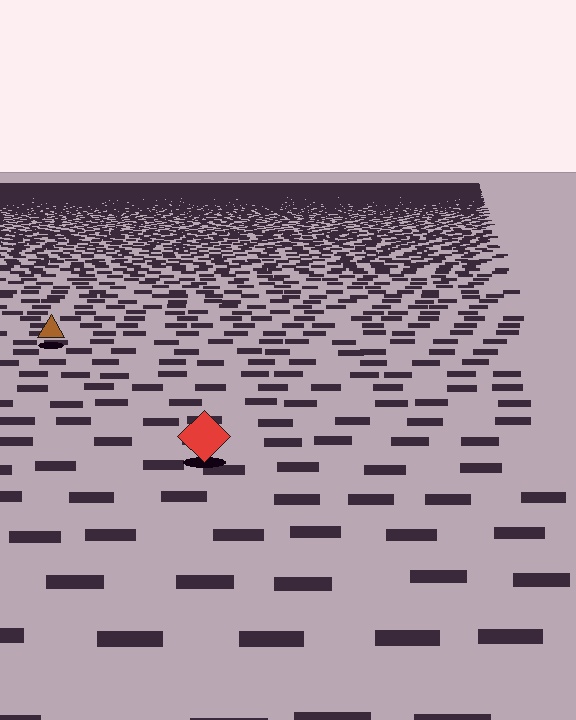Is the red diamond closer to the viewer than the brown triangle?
Yes. The red diamond is closer — you can tell from the texture gradient: the ground texture is coarser near it.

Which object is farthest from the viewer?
The brown triangle is farthest from the viewer. It appears smaller and the ground texture around it is denser.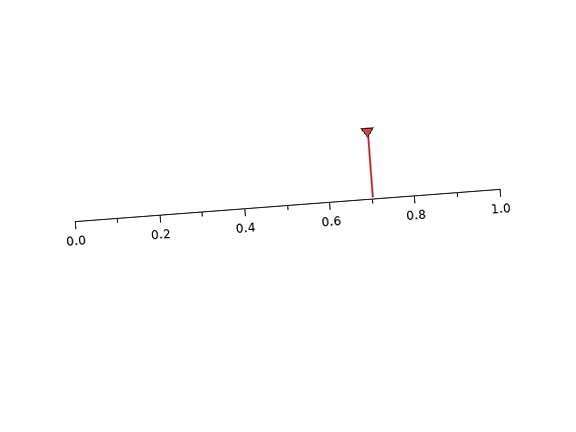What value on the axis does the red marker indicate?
The marker indicates approximately 0.7.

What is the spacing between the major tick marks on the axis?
The major ticks are spaced 0.2 apart.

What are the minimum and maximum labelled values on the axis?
The axis runs from 0.0 to 1.0.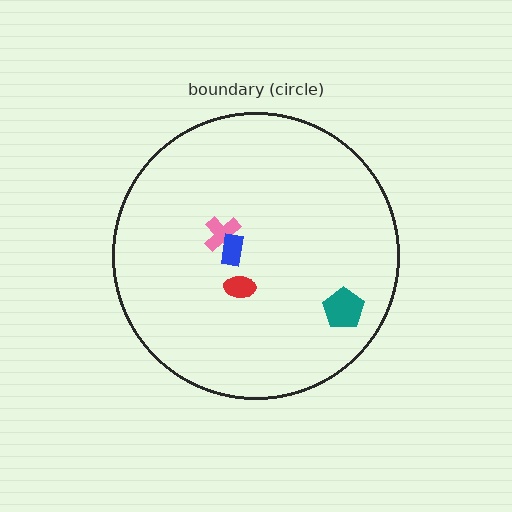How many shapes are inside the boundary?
4 inside, 0 outside.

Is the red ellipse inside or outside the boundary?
Inside.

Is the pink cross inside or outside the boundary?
Inside.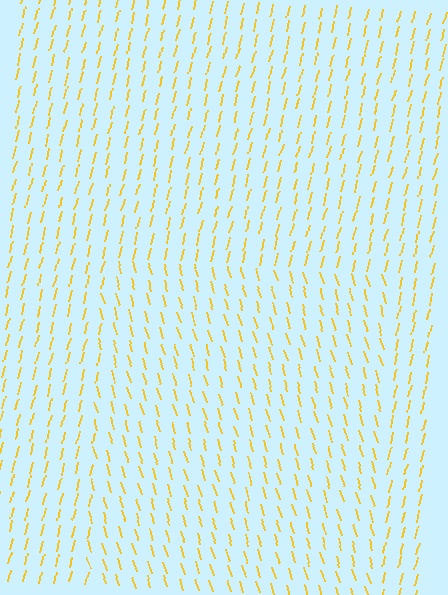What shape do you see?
I see a rectangle.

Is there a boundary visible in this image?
Yes, there is a texture boundary formed by a change in line orientation.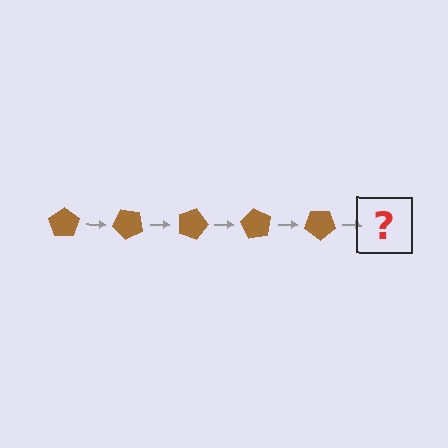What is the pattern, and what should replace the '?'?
The pattern is that the pentagon rotates 45 degrees each step. The '?' should be a brown pentagon rotated 225 degrees.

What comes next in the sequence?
The next element should be a brown pentagon rotated 225 degrees.